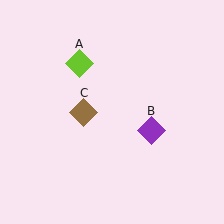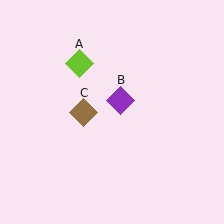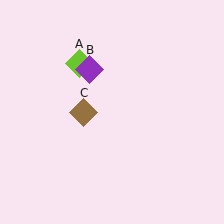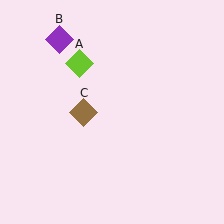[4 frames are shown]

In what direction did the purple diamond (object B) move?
The purple diamond (object B) moved up and to the left.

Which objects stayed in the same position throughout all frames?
Lime diamond (object A) and brown diamond (object C) remained stationary.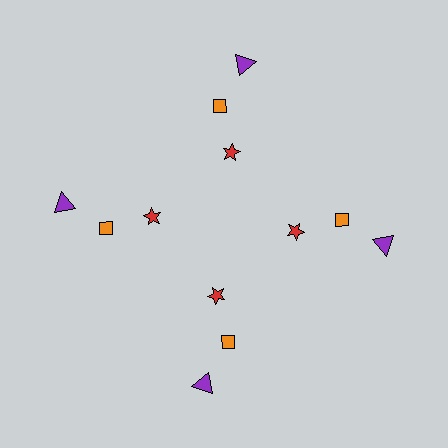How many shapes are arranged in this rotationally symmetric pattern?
There are 12 shapes, arranged in 4 groups of 3.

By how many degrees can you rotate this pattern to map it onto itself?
The pattern maps onto itself every 90 degrees of rotation.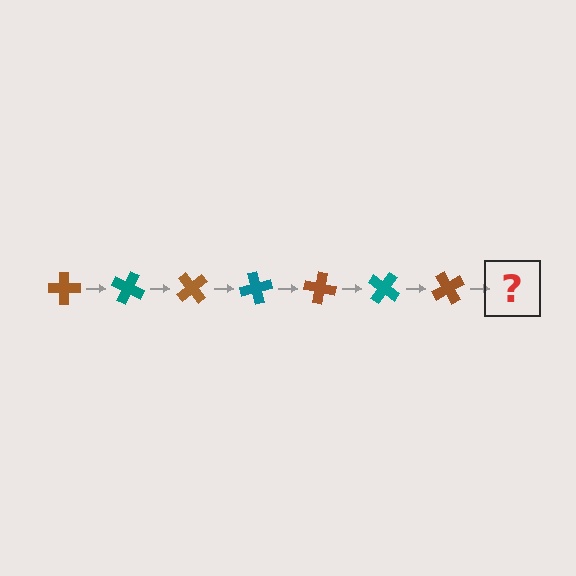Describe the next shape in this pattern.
It should be a teal cross, rotated 175 degrees from the start.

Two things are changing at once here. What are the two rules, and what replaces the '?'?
The two rules are that it rotates 25 degrees each step and the color cycles through brown and teal. The '?' should be a teal cross, rotated 175 degrees from the start.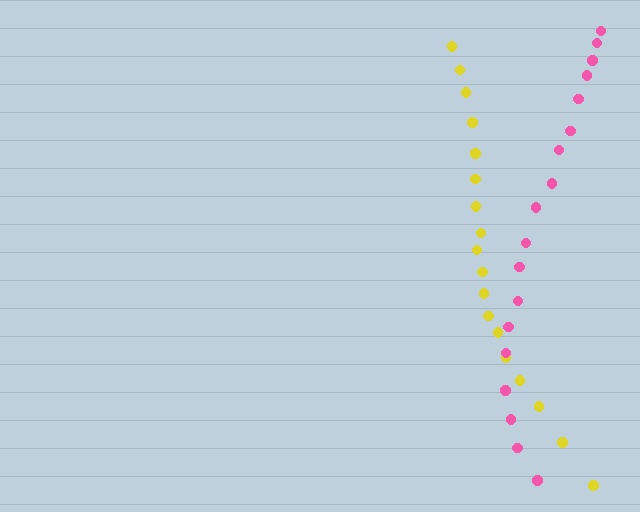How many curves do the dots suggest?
There are 2 distinct paths.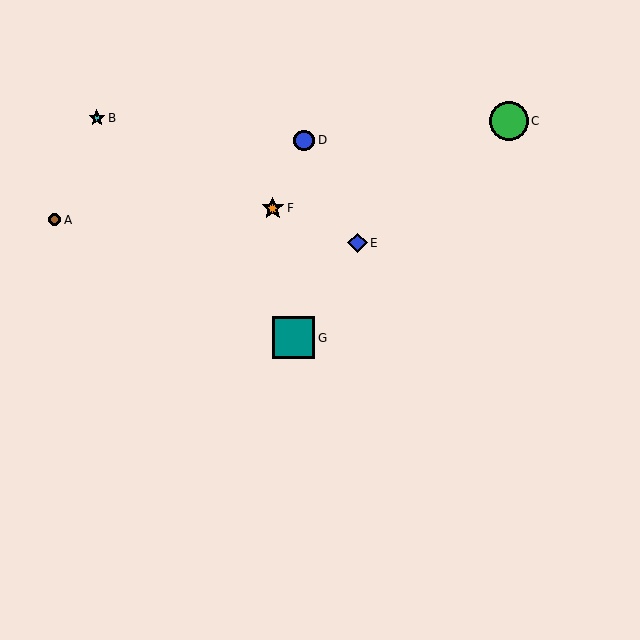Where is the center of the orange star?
The center of the orange star is at (273, 208).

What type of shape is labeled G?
Shape G is a teal square.